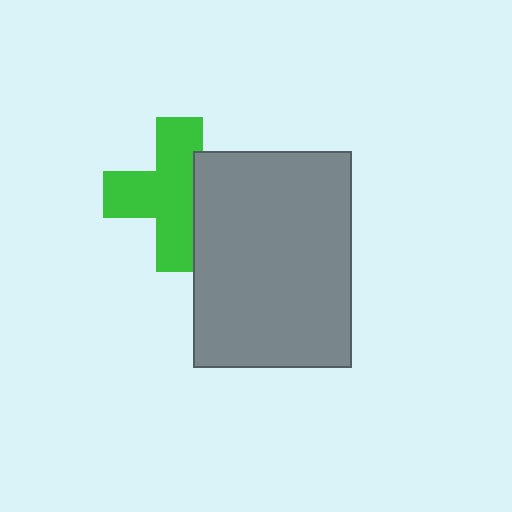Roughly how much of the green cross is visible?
Most of it is visible (roughly 70%).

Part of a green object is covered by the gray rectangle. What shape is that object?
It is a cross.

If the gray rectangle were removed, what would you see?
You would see the complete green cross.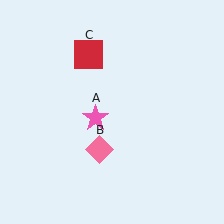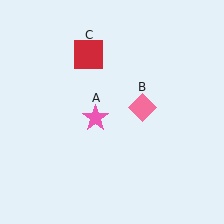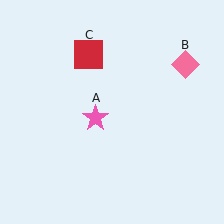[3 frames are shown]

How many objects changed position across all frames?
1 object changed position: pink diamond (object B).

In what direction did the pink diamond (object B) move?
The pink diamond (object B) moved up and to the right.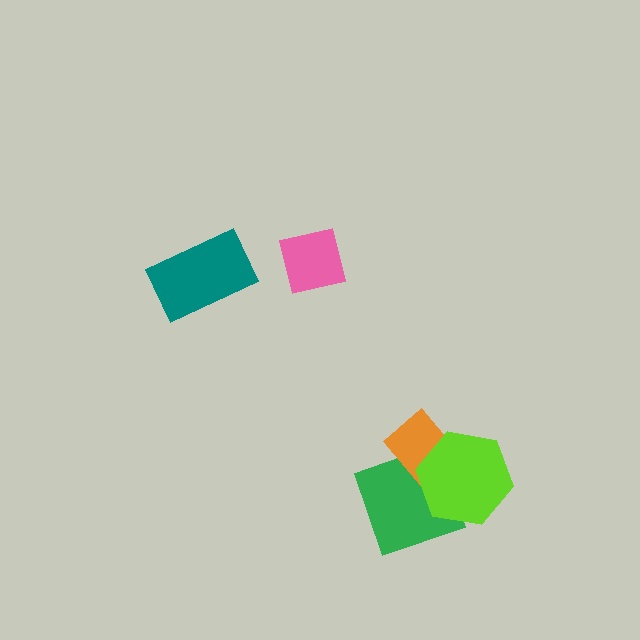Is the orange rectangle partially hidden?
Yes, it is partially covered by another shape.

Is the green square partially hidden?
Yes, it is partially covered by another shape.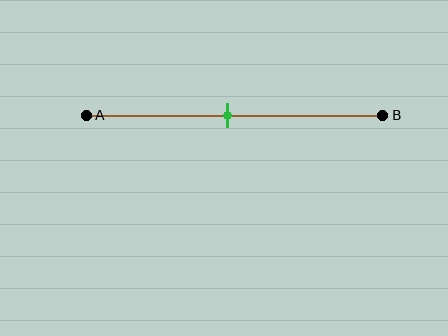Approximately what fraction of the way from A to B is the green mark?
The green mark is approximately 50% of the way from A to B.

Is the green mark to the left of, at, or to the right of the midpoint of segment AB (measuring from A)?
The green mark is approximately at the midpoint of segment AB.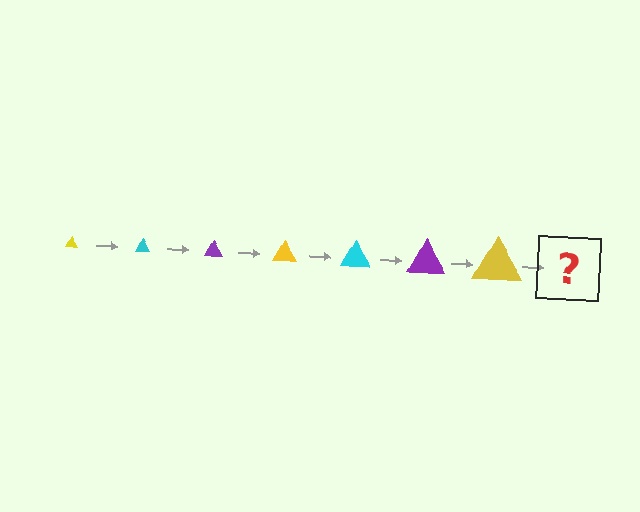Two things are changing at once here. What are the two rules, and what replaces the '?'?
The two rules are that the triangle grows larger each step and the color cycles through yellow, cyan, and purple. The '?' should be a cyan triangle, larger than the previous one.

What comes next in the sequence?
The next element should be a cyan triangle, larger than the previous one.